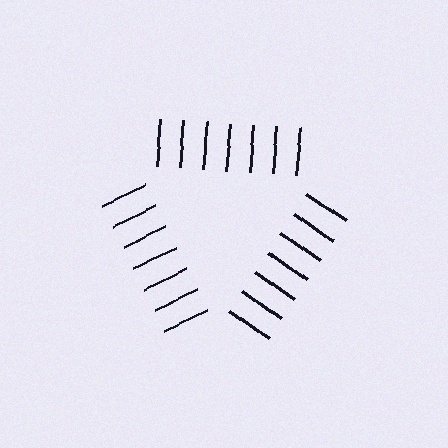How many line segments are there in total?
21 — 7 along each of the 3 edges.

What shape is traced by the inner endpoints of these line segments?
An illusory triangle — the line segments terminate on its edges but no continuous stroke is drawn.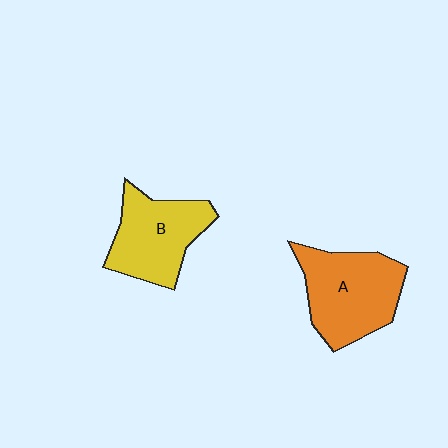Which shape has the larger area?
Shape A (orange).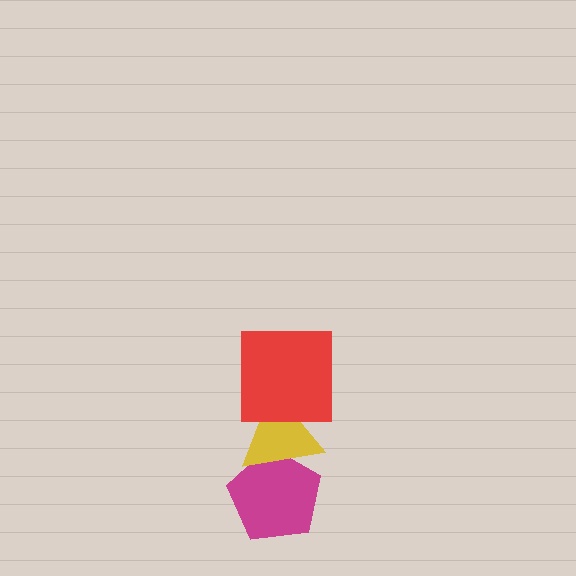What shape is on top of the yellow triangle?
The red square is on top of the yellow triangle.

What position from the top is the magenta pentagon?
The magenta pentagon is 3rd from the top.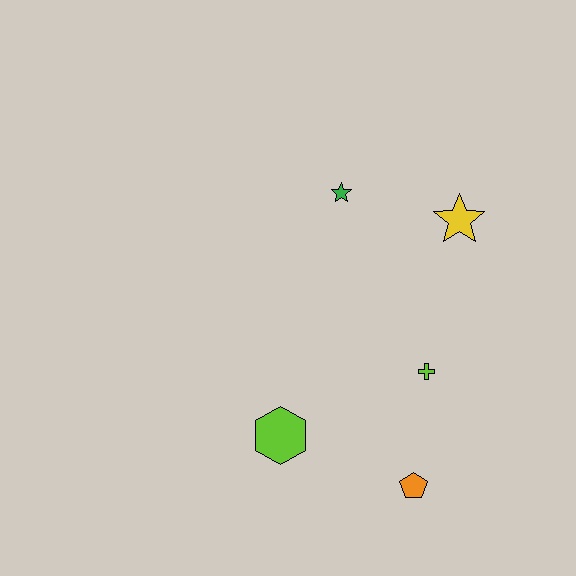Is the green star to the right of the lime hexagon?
Yes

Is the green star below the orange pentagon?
No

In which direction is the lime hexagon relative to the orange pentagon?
The lime hexagon is to the left of the orange pentagon.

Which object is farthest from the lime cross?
The green star is farthest from the lime cross.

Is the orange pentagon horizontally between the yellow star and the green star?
Yes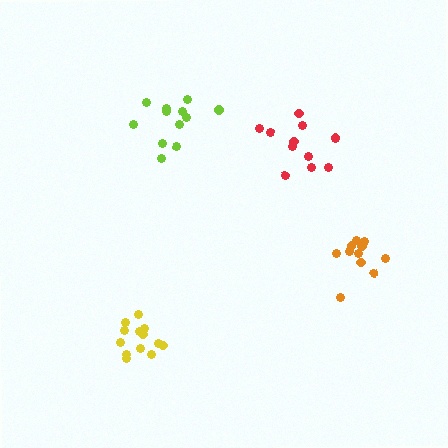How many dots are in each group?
Group 1: 12 dots, Group 2: 11 dots, Group 3: 12 dots, Group 4: 13 dots (48 total).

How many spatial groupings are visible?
There are 4 spatial groupings.